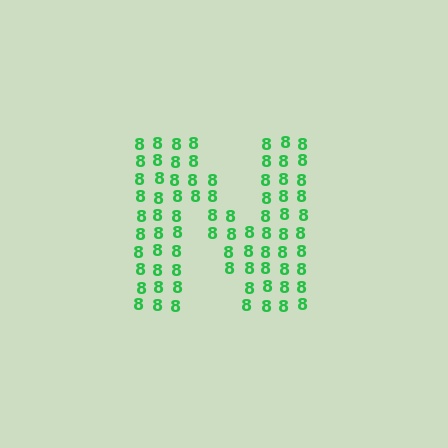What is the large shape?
The large shape is the letter N.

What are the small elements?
The small elements are digit 8's.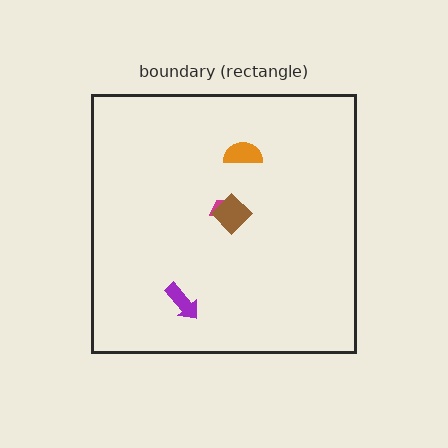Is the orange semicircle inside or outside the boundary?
Inside.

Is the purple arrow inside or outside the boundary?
Inside.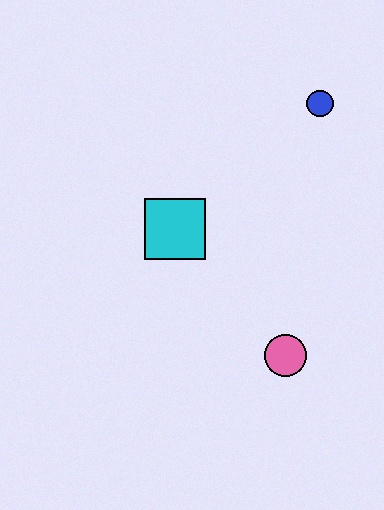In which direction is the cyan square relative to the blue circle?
The cyan square is to the left of the blue circle.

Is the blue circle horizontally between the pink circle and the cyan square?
No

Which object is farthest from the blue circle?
The pink circle is farthest from the blue circle.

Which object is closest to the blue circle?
The cyan square is closest to the blue circle.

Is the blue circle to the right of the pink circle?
Yes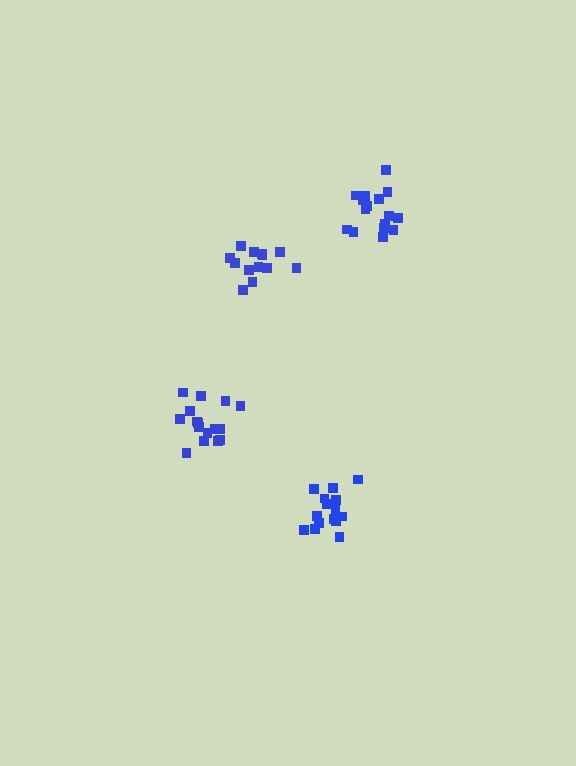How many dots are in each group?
Group 1: 13 dots, Group 2: 16 dots, Group 3: 16 dots, Group 4: 15 dots (60 total).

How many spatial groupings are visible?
There are 4 spatial groupings.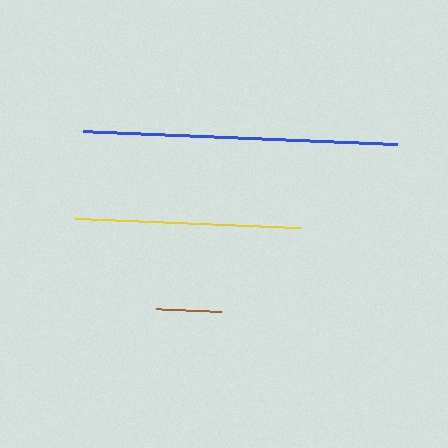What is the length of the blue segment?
The blue segment is approximately 315 pixels long.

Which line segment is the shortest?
The brown line is the shortest at approximately 65 pixels.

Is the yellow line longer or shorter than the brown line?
The yellow line is longer than the brown line.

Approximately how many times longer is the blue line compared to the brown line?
The blue line is approximately 4.9 times the length of the brown line.